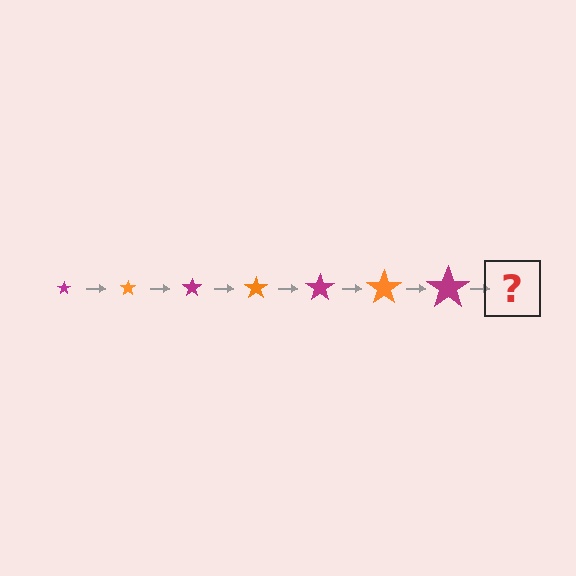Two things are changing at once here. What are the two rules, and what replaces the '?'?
The two rules are that the star grows larger each step and the color cycles through magenta and orange. The '?' should be an orange star, larger than the previous one.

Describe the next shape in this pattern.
It should be an orange star, larger than the previous one.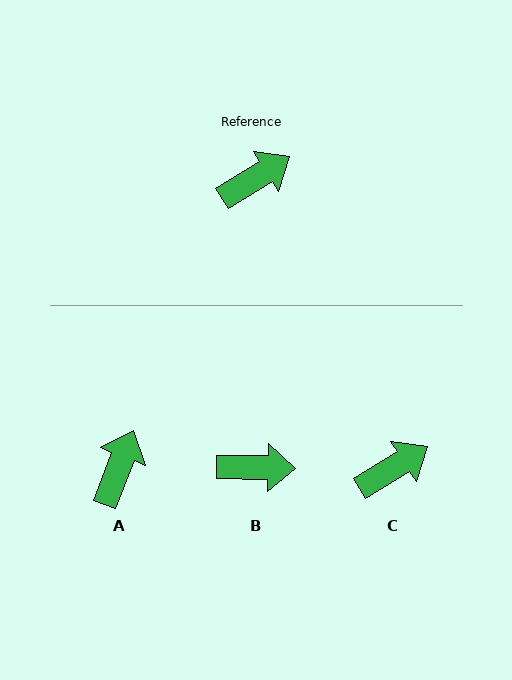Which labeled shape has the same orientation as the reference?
C.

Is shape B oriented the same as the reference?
No, it is off by about 33 degrees.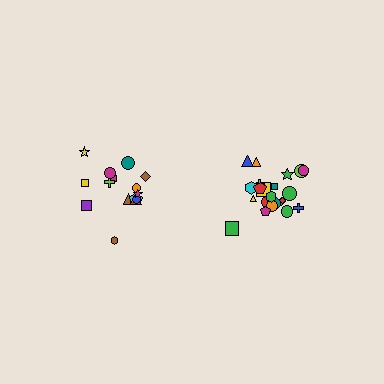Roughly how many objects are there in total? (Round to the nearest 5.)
Roughly 35 objects in total.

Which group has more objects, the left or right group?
The right group.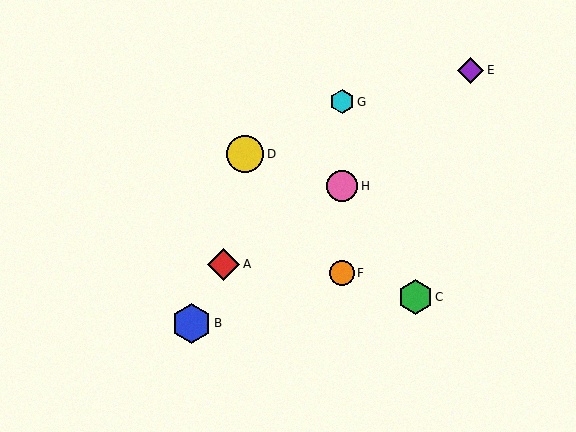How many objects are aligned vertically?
3 objects (F, G, H) are aligned vertically.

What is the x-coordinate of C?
Object C is at x≈415.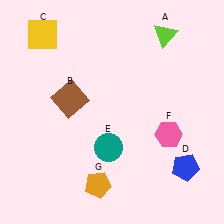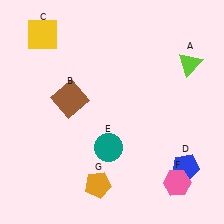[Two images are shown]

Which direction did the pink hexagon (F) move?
The pink hexagon (F) moved down.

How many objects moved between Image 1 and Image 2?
2 objects moved between the two images.